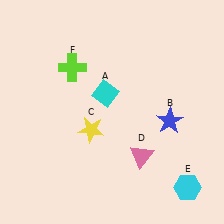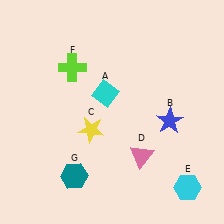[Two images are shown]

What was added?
A teal hexagon (G) was added in Image 2.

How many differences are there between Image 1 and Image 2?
There is 1 difference between the two images.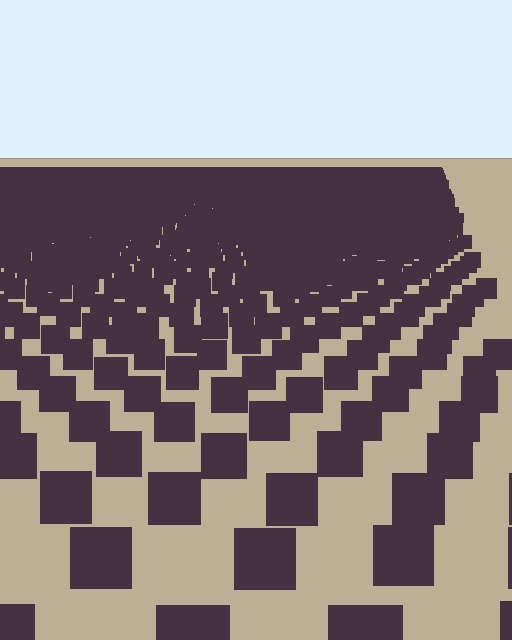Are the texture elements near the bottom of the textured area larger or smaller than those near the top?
Larger. Near the bottom, elements are closer to the viewer and appear at a bigger on-screen size.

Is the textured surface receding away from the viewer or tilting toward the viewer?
The surface is receding away from the viewer. Texture elements get smaller and denser toward the top.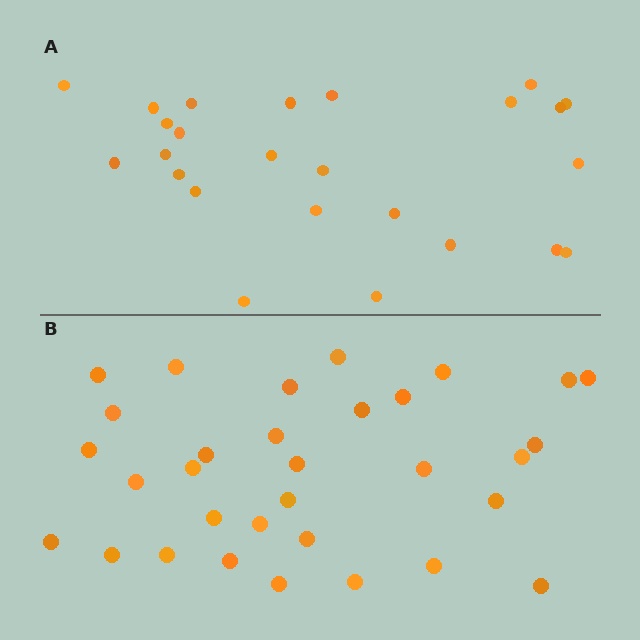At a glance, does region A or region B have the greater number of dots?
Region B (the bottom region) has more dots.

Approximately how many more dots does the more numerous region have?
Region B has roughly 8 or so more dots than region A.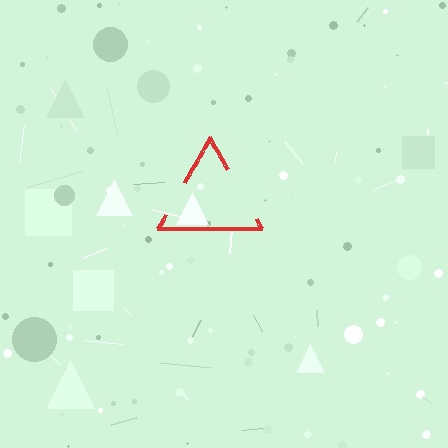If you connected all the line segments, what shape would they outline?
They would outline a triangle.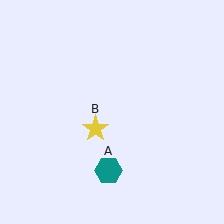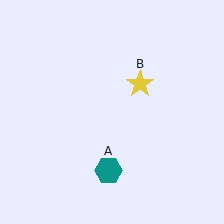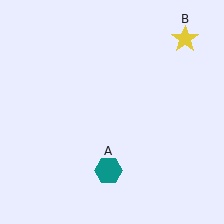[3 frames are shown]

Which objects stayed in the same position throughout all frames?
Teal hexagon (object A) remained stationary.